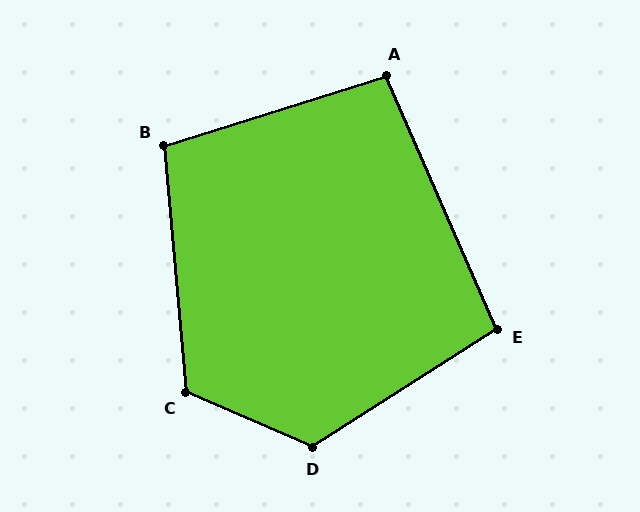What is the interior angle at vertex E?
Approximately 99 degrees (obtuse).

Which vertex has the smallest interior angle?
A, at approximately 96 degrees.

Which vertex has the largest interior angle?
D, at approximately 124 degrees.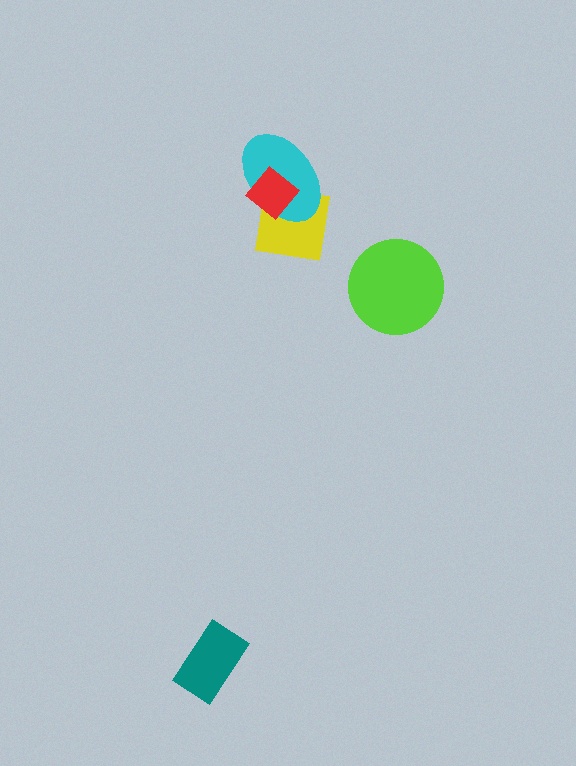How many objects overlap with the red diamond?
2 objects overlap with the red diamond.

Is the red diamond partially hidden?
No, no other shape covers it.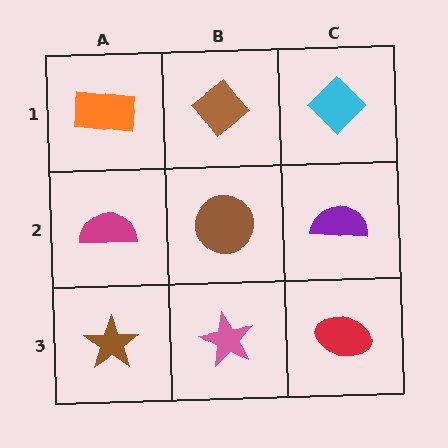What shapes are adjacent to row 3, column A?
A magenta semicircle (row 2, column A), a pink star (row 3, column B).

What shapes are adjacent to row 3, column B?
A brown circle (row 2, column B), a brown star (row 3, column A), a red ellipse (row 3, column C).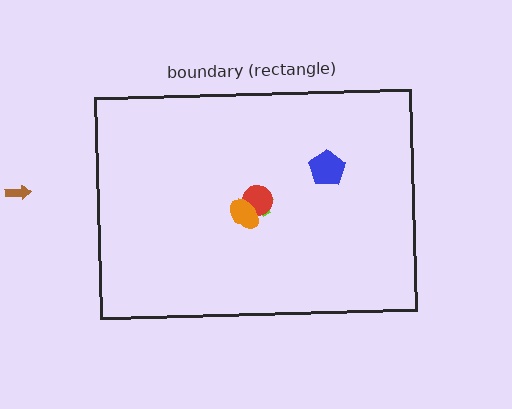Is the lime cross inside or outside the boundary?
Inside.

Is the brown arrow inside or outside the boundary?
Outside.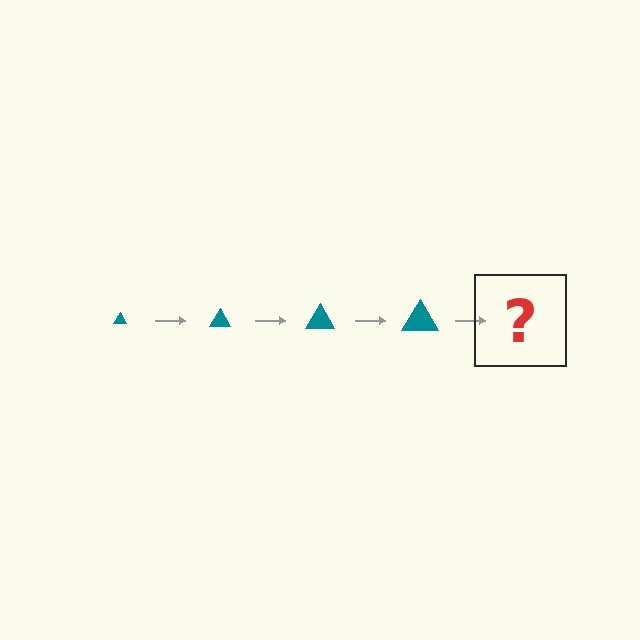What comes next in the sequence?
The next element should be a teal triangle, larger than the previous one.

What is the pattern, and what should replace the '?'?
The pattern is that the triangle gets progressively larger each step. The '?' should be a teal triangle, larger than the previous one.